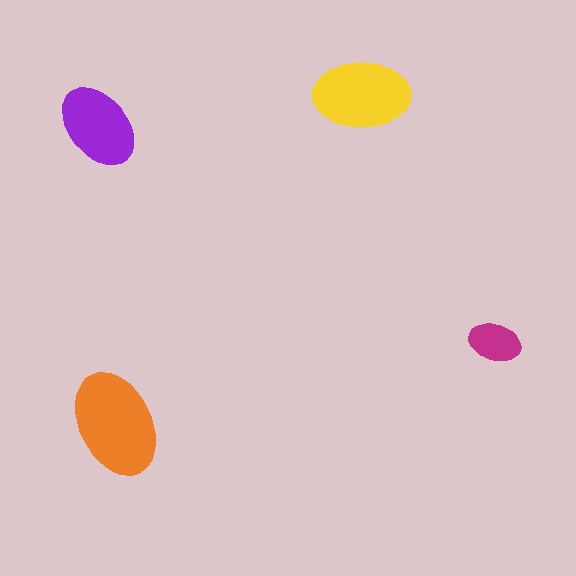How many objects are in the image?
There are 4 objects in the image.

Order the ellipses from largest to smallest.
the orange one, the yellow one, the purple one, the magenta one.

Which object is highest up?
The yellow ellipse is topmost.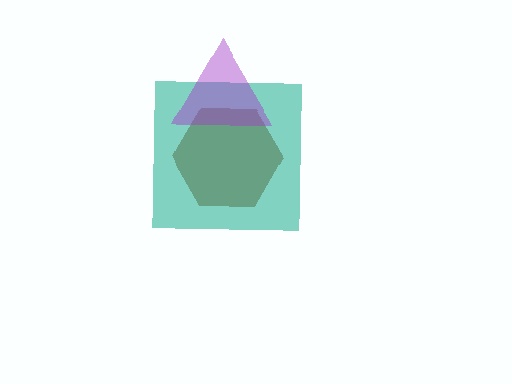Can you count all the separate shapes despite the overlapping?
Yes, there are 3 separate shapes.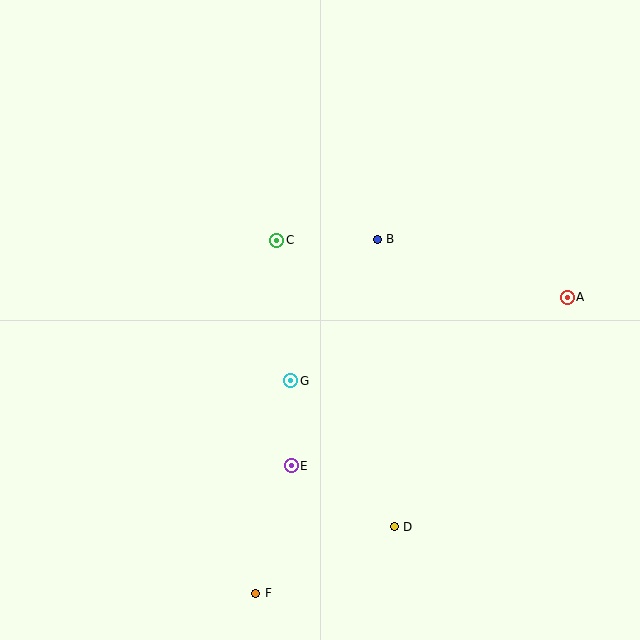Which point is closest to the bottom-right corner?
Point D is closest to the bottom-right corner.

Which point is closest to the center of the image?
Point G at (291, 381) is closest to the center.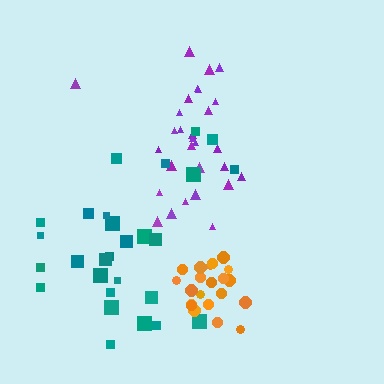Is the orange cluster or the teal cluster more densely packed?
Orange.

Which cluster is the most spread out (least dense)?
Teal.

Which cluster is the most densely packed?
Orange.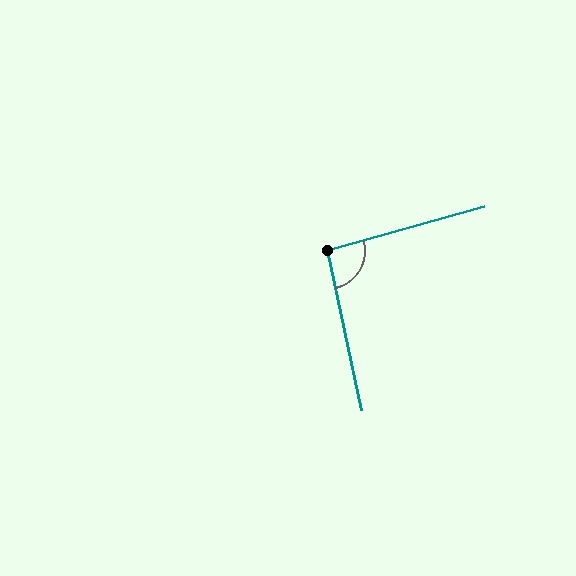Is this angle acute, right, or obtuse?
It is approximately a right angle.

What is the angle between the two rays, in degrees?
Approximately 94 degrees.